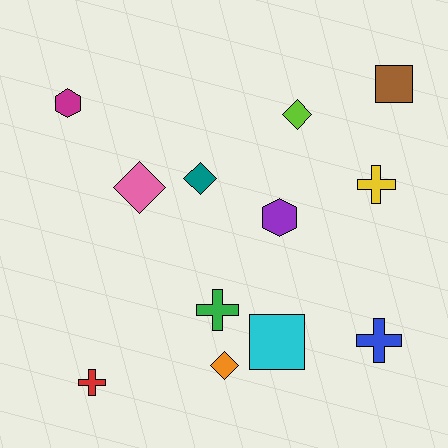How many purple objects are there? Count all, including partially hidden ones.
There is 1 purple object.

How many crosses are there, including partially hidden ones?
There are 4 crosses.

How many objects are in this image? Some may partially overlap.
There are 12 objects.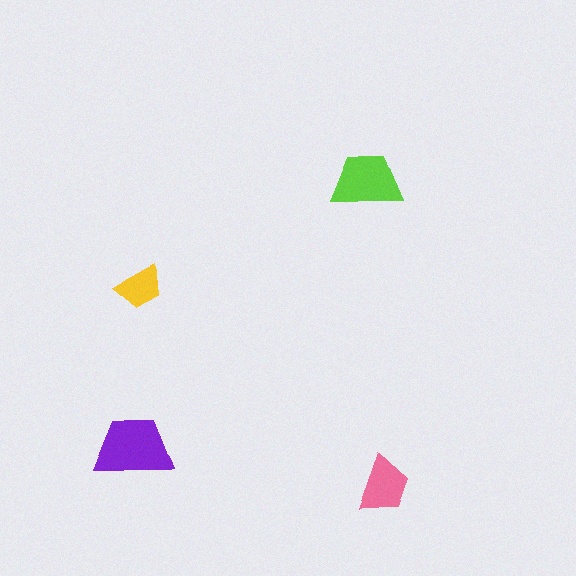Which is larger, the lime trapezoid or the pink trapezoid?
The lime one.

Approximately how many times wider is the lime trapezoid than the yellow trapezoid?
About 1.5 times wider.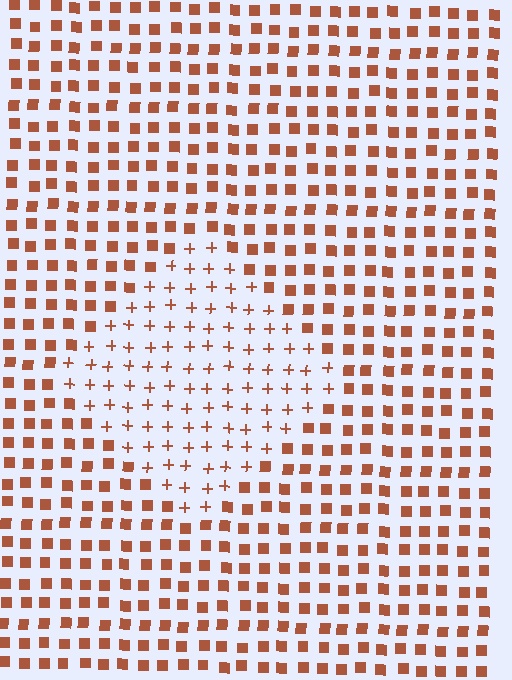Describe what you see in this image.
The image is filled with small brown elements arranged in a uniform grid. A diamond-shaped region contains plus signs, while the surrounding area contains squares. The boundary is defined purely by the change in element shape.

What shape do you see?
I see a diamond.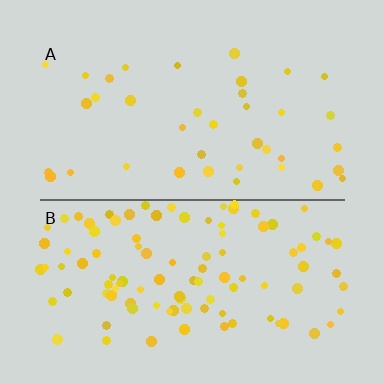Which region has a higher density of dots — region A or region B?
B (the bottom).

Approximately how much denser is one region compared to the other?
Approximately 2.6× — region B over region A.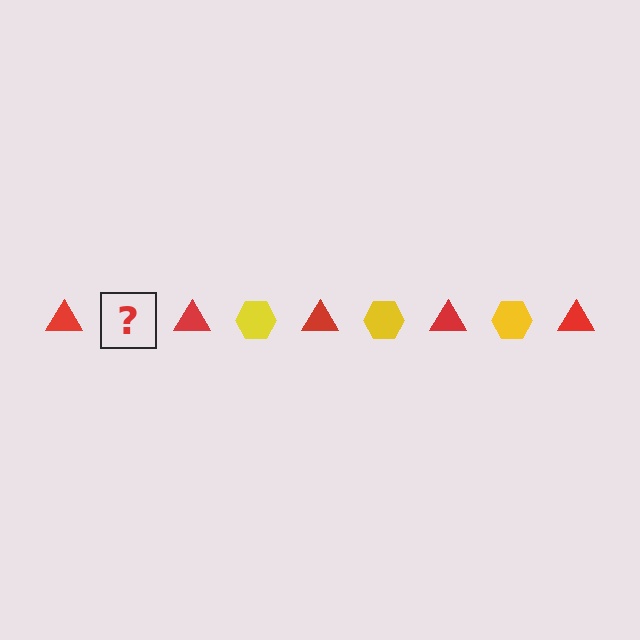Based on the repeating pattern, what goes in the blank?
The blank should be a yellow hexagon.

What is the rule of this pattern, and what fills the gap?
The rule is that the pattern alternates between red triangle and yellow hexagon. The gap should be filled with a yellow hexagon.